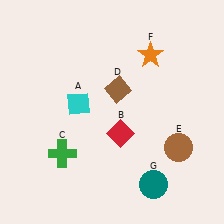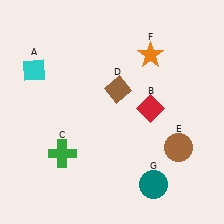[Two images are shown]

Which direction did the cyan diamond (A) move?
The cyan diamond (A) moved left.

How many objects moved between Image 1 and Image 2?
2 objects moved between the two images.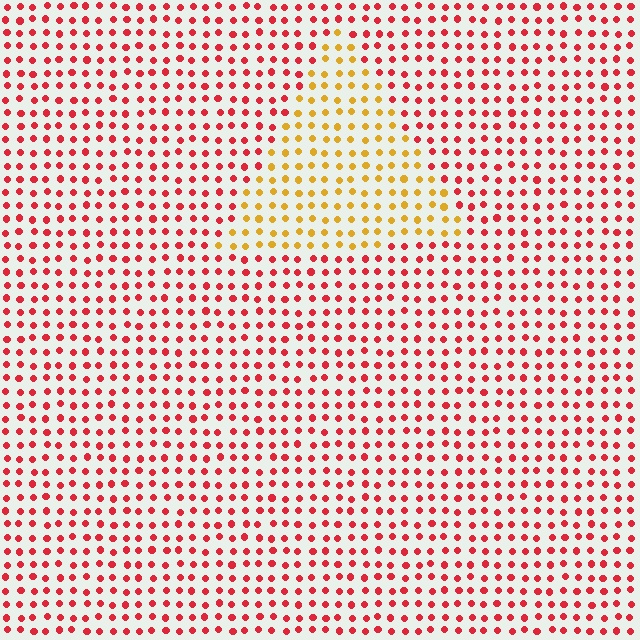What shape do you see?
I see a triangle.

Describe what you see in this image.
The image is filled with small red elements in a uniform arrangement. A triangle-shaped region is visible where the elements are tinted to a slightly different hue, forming a subtle color boundary.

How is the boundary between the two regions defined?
The boundary is defined purely by a slight shift in hue (about 49 degrees). Spacing, size, and orientation are identical on both sides.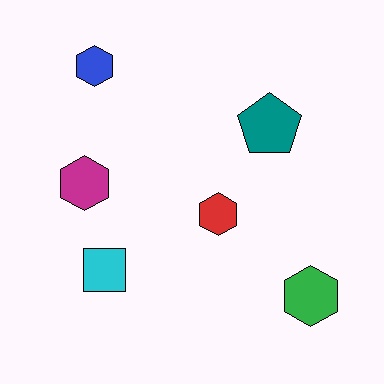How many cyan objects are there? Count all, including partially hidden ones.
There is 1 cyan object.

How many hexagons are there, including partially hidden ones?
There are 4 hexagons.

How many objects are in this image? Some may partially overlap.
There are 6 objects.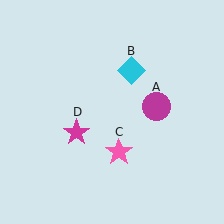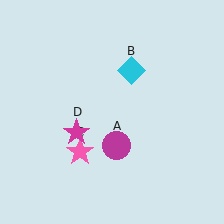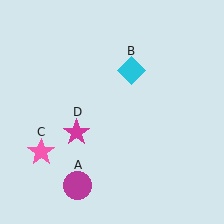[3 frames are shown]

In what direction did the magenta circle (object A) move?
The magenta circle (object A) moved down and to the left.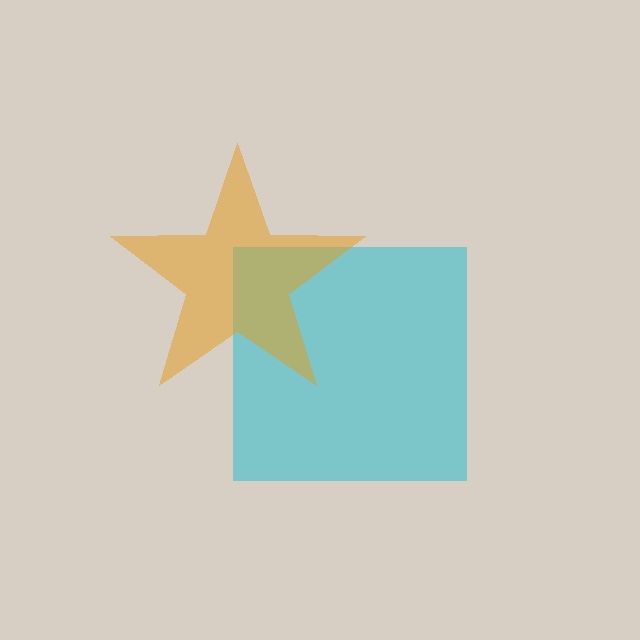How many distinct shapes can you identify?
There are 2 distinct shapes: a cyan square, an orange star.